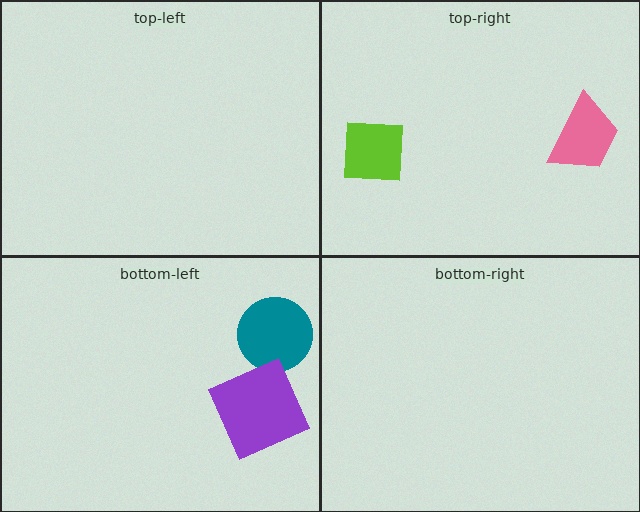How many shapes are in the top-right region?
2.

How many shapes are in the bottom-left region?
2.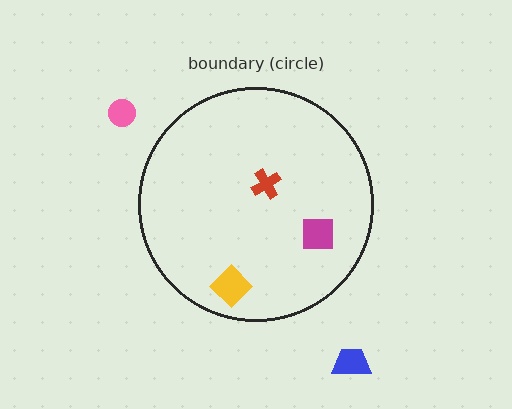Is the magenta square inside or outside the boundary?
Inside.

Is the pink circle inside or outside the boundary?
Outside.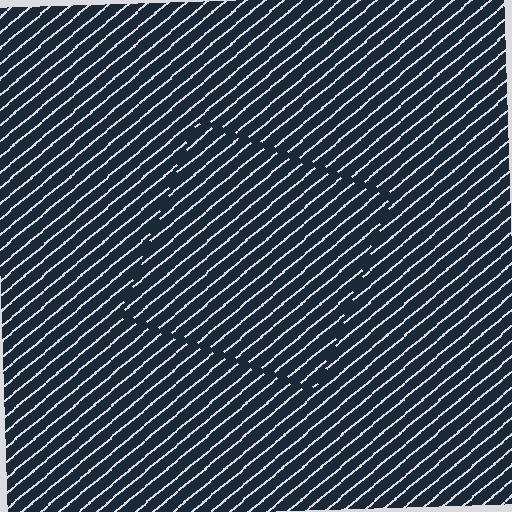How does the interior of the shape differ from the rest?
The interior of the shape contains the same grating, shifted by half a period — the contour is defined by the phase discontinuity where line-ends from the inner and outer gratings abut.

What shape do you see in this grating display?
An illusory square. The interior of the shape contains the same grating, shifted by half a period — the contour is defined by the phase discontinuity where line-ends from the inner and outer gratings abut.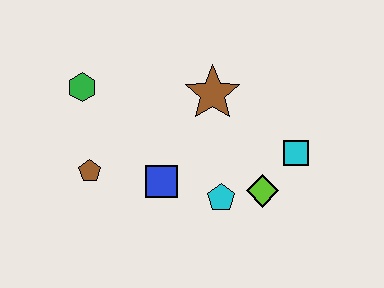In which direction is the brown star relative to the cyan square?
The brown star is to the left of the cyan square.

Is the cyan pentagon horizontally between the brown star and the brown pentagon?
No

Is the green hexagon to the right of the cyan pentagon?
No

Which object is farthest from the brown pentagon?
The cyan square is farthest from the brown pentagon.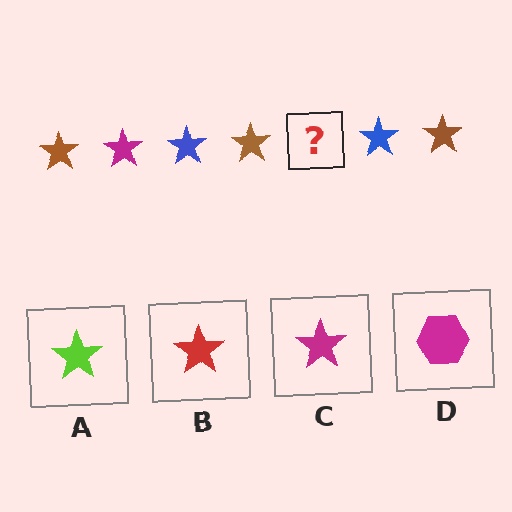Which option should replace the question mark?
Option C.